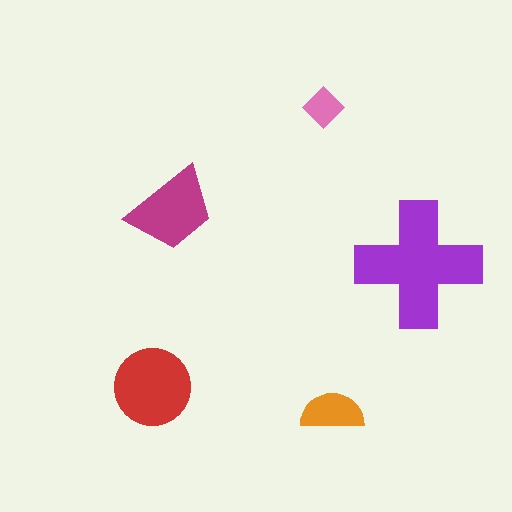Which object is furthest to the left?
The red circle is leftmost.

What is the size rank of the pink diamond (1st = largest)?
5th.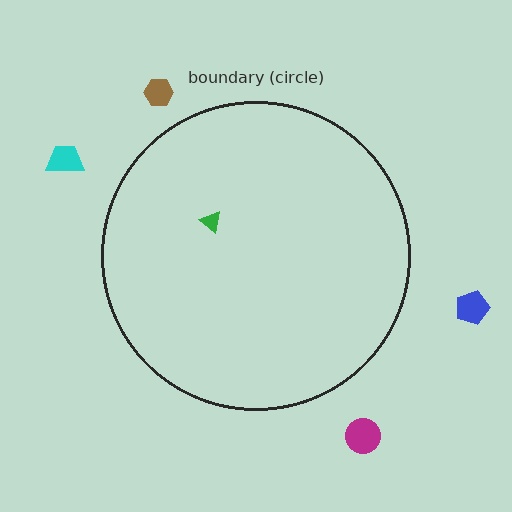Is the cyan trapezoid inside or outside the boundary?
Outside.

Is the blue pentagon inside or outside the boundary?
Outside.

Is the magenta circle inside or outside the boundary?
Outside.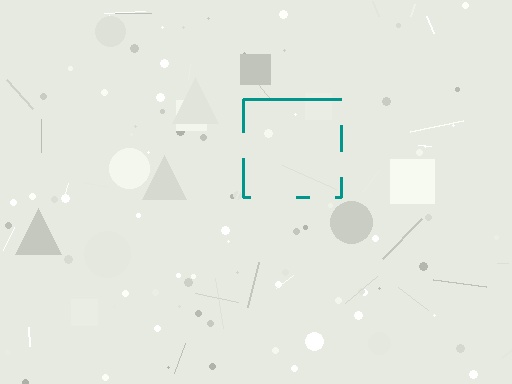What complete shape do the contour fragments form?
The contour fragments form a square.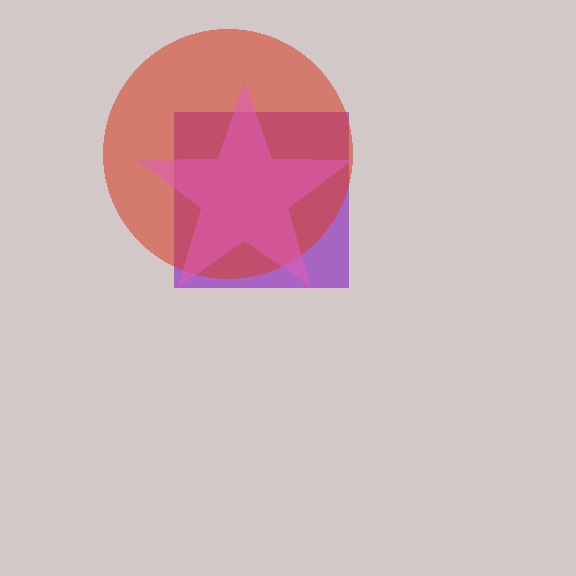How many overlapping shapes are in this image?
There are 3 overlapping shapes in the image.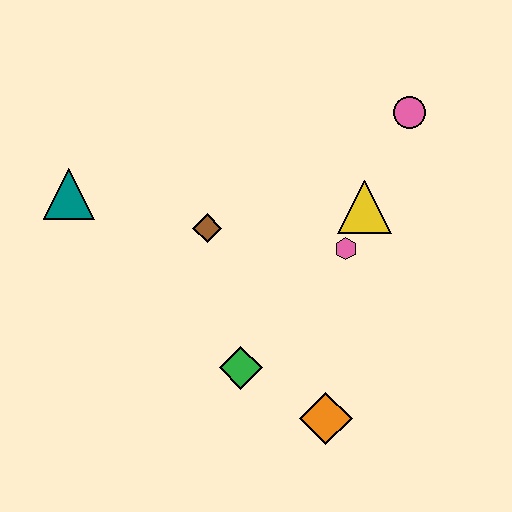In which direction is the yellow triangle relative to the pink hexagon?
The yellow triangle is above the pink hexagon.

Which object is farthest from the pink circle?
The teal triangle is farthest from the pink circle.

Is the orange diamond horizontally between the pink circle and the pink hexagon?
No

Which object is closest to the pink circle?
The yellow triangle is closest to the pink circle.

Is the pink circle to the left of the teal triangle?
No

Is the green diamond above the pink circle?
No